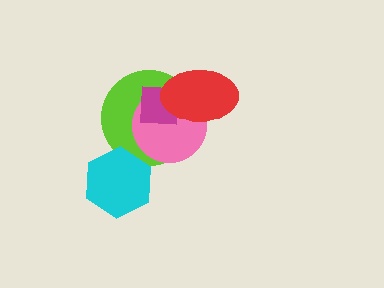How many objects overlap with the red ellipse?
3 objects overlap with the red ellipse.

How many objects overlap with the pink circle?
3 objects overlap with the pink circle.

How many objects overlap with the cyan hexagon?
1 object overlaps with the cyan hexagon.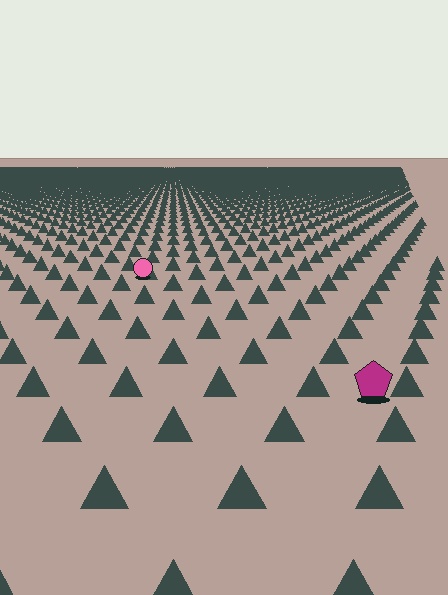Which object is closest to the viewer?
The magenta pentagon is closest. The texture marks near it are larger and more spread out.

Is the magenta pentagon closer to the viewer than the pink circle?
Yes. The magenta pentagon is closer — you can tell from the texture gradient: the ground texture is coarser near it.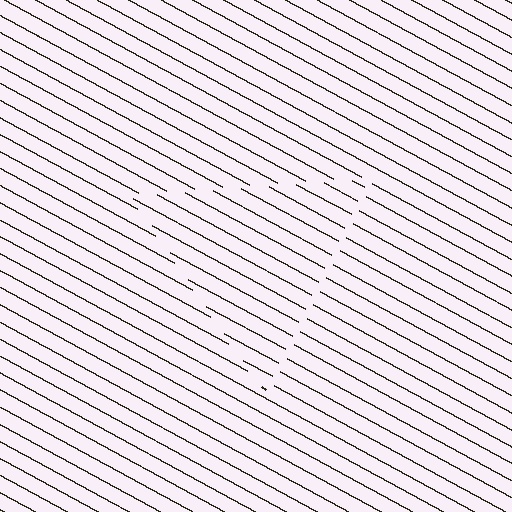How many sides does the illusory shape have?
3 sides — the line-ends trace a triangle.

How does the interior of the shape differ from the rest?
The interior of the shape contains the same grating, shifted by half a period — the contour is defined by the phase discontinuity where line-ends from the inner and outer gratings abut.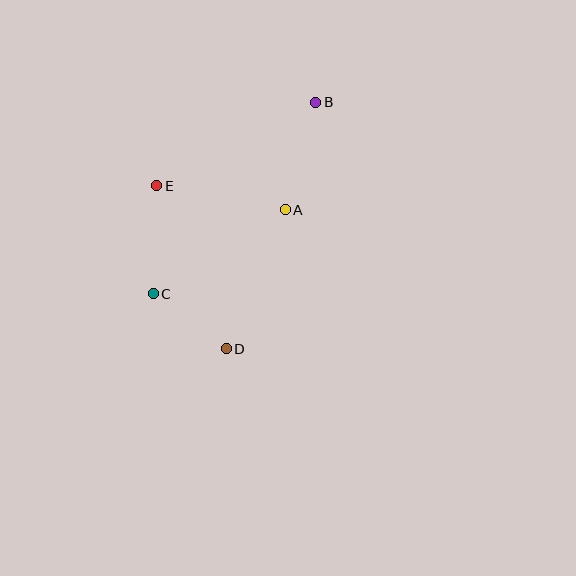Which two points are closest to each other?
Points C and D are closest to each other.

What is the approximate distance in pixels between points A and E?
The distance between A and E is approximately 131 pixels.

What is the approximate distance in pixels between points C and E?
The distance between C and E is approximately 108 pixels.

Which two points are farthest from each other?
Points B and D are farthest from each other.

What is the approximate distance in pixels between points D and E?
The distance between D and E is approximately 177 pixels.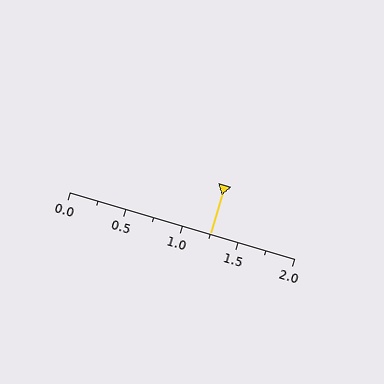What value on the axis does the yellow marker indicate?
The marker indicates approximately 1.25.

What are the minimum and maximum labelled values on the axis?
The axis runs from 0.0 to 2.0.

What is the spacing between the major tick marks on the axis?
The major ticks are spaced 0.5 apart.